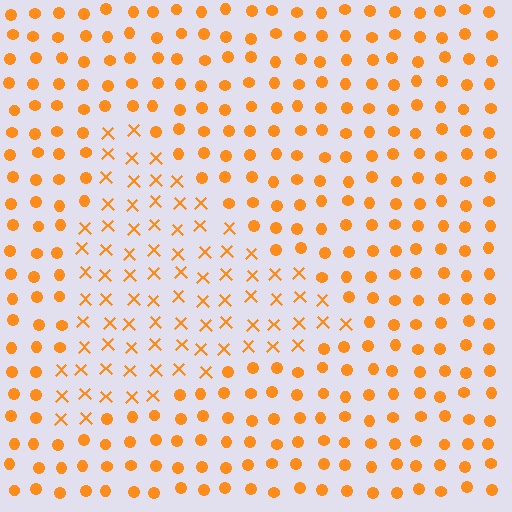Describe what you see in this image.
The image is filled with small orange elements arranged in a uniform grid. A triangle-shaped region contains X marks, while the surrounding area contains circles. The boundary is defined purely by the change in element shape.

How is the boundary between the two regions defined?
The boundary is defined by a change in element shape: X marks inside vs. circles outside. All elements share the same color and spacing.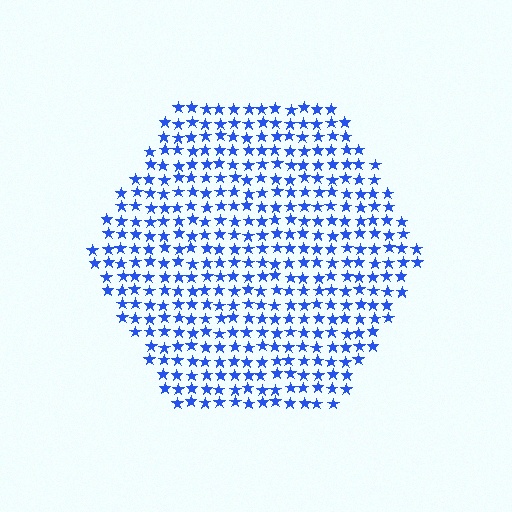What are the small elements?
The small elements are stars.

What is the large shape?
The large shape is a hexagon.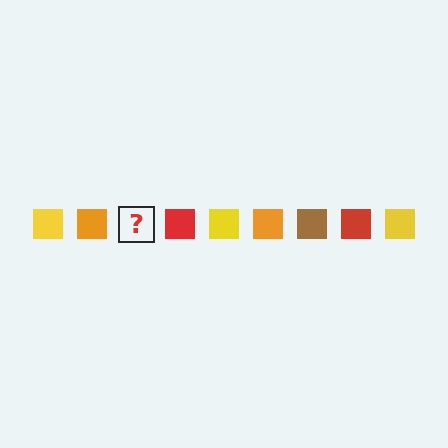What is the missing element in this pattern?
The missing element is a brown square.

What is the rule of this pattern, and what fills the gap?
The rule is that the pattern cycles through yellow, orange, brown, red squares. The gap should be filled with a brown square.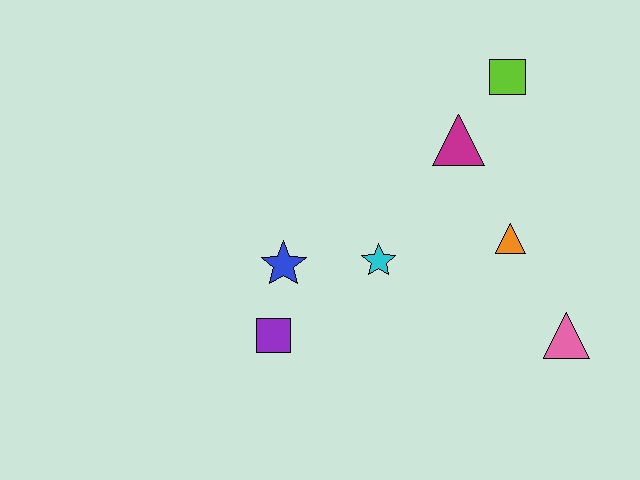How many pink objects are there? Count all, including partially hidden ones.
There is 1 pink object.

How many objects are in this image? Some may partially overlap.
There are 7 objects.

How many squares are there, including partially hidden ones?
There are 2 squares.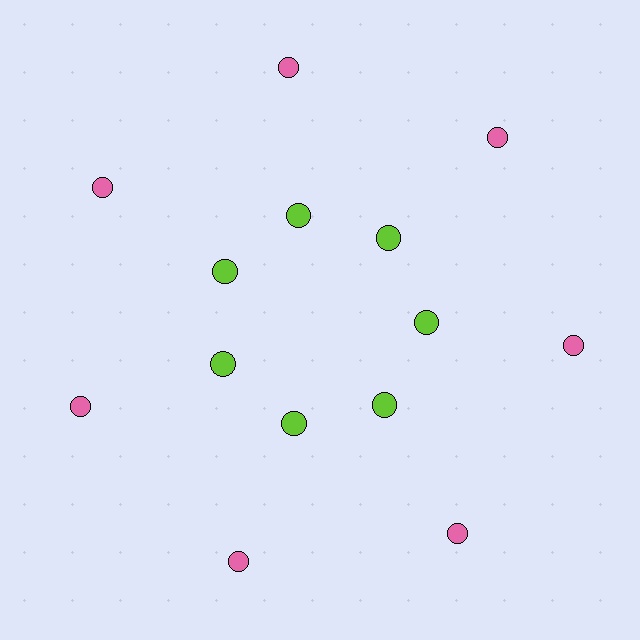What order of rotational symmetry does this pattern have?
This pattern has 7-fold rotational symmetry.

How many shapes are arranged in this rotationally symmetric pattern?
There are 14 shapes, arranged in 7 groups of 2.